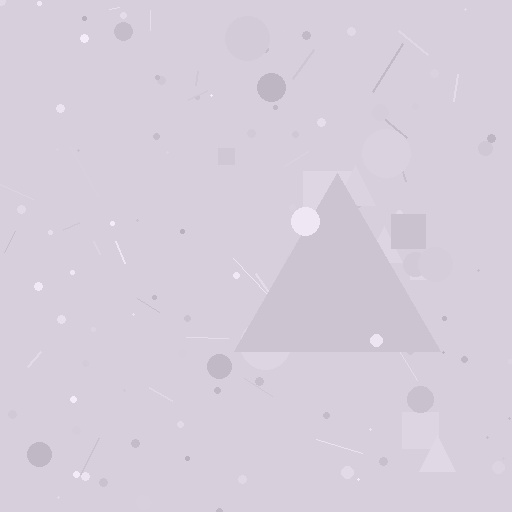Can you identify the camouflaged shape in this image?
The camouflaged shape is a triangle.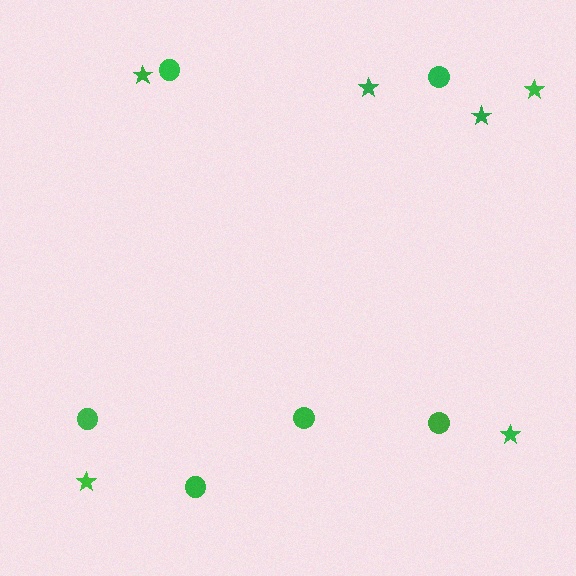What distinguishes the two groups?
There are 2 groups: one group of stars (6) and one group of circles (6).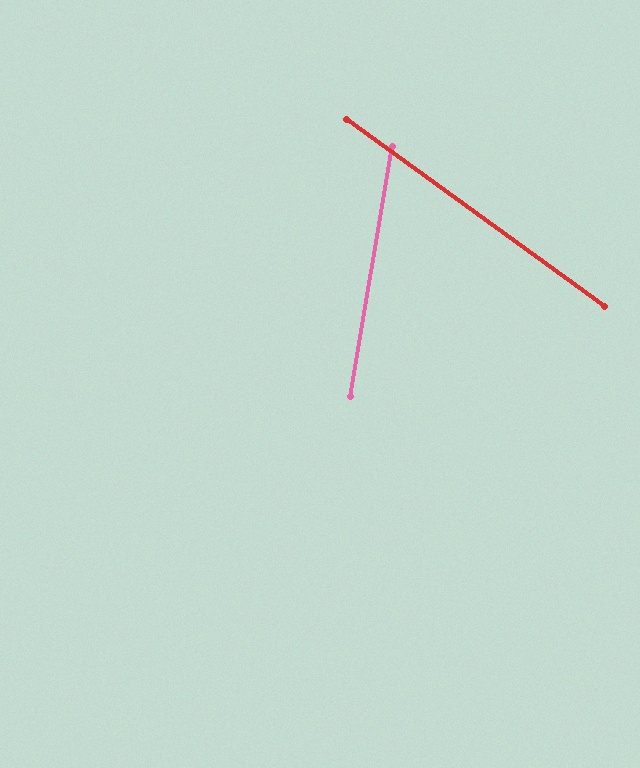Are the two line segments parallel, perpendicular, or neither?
Neither parallel nor perpendicular — they differ by about 64°.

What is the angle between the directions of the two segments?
Approximately 64 degrees.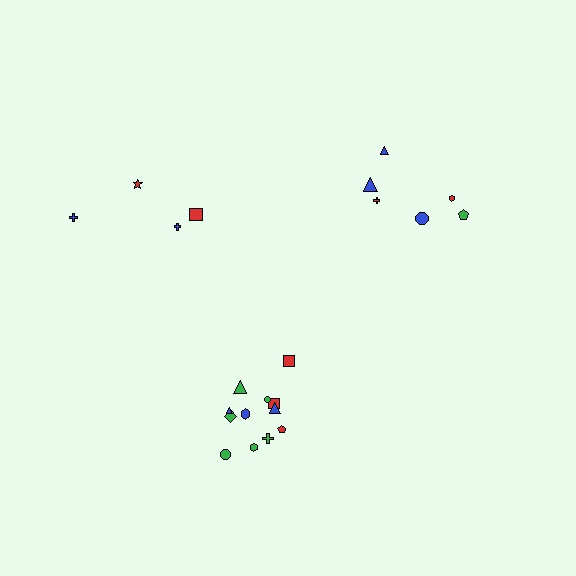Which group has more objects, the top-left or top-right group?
The top-right group.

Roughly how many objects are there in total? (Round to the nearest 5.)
Roughly 20 objects in total.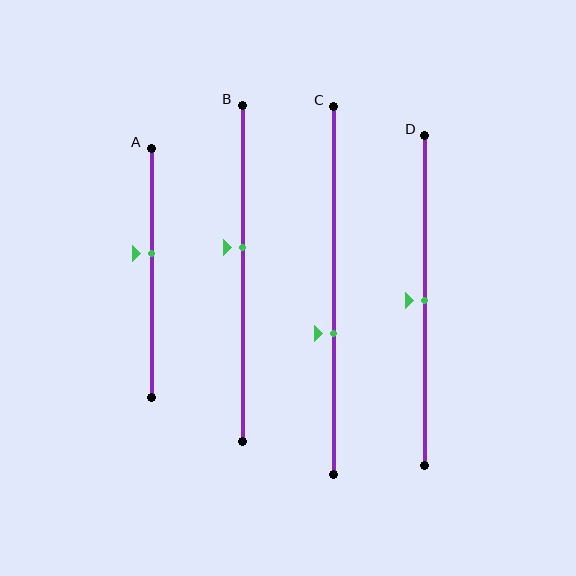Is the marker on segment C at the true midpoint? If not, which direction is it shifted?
No, the marker on segment C is shifted downward by about 12% of the segment length.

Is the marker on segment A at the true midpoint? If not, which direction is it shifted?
No, the marker on segment A is shifted upward by about 8% of the segment length.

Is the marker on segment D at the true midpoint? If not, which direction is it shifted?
Yes, the marker on segment D is at the true midpoint.